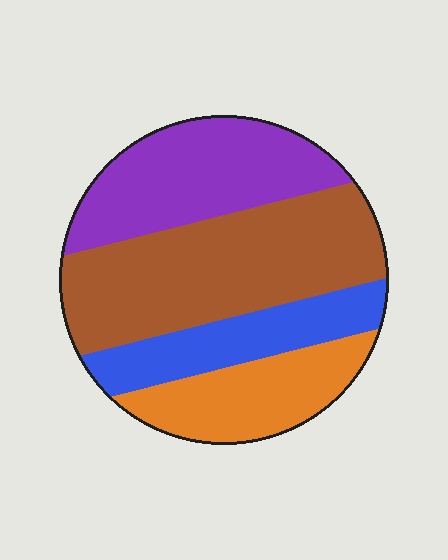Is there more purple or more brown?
Brown.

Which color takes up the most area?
Brown, at roughly 40%.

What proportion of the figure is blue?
Blue takes up between a sixth and a third of the figure.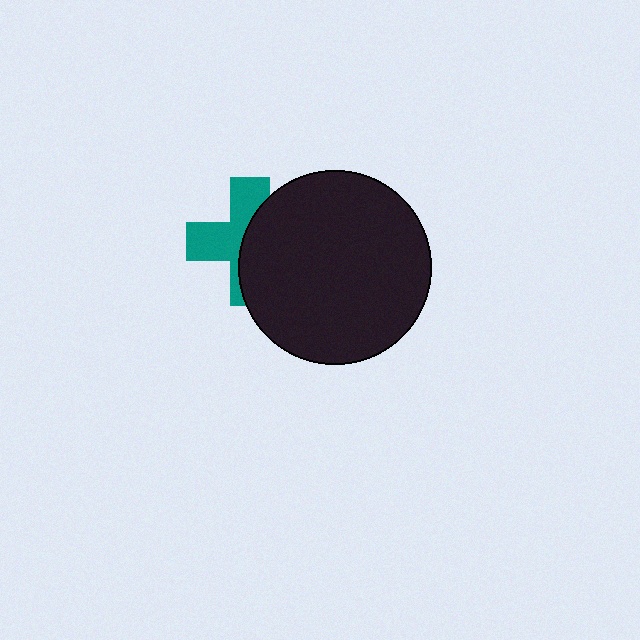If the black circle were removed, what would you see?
You would see the complete teal cross.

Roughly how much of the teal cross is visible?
About half of it is visible (roughly 49%).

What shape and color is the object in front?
The object in front is a black circle.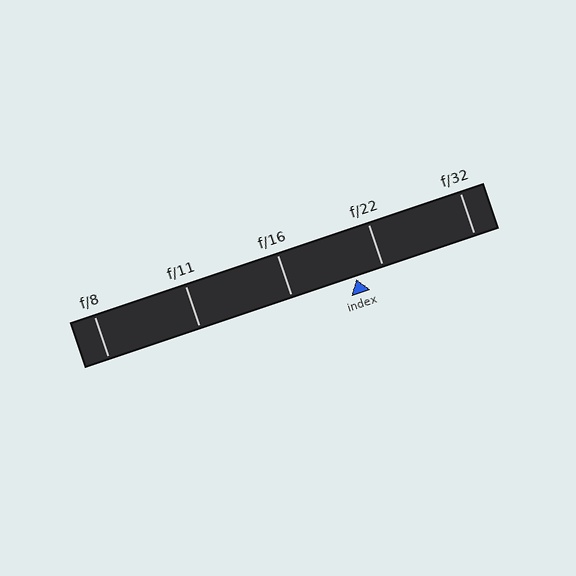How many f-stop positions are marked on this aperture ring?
There are 5 f-stop positions marked.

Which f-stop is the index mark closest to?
The index mark is closest to f/22.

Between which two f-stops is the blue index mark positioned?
The index mark is between f/16 and f/22.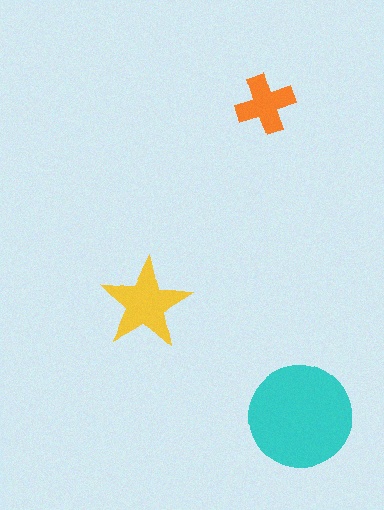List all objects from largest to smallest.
The cyan circle, the yellow star, the orange cross.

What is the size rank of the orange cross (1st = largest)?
3rd.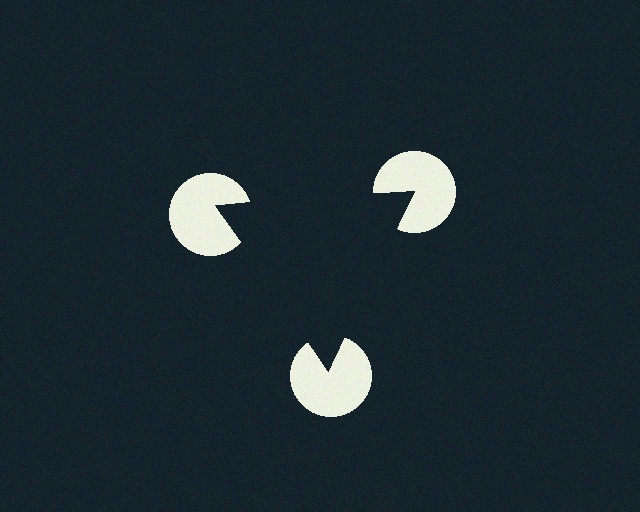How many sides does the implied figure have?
3 sides.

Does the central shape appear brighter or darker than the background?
It typically appears slightly darker than the background, even though no actual brightness change is drawn.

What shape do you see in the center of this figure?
An illusory triangle — its edges are inferred from the aligned wedge cuts in the pac-man discs, not physically drawn.